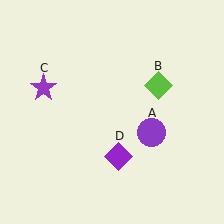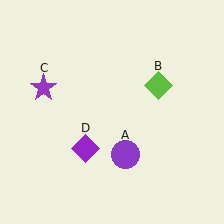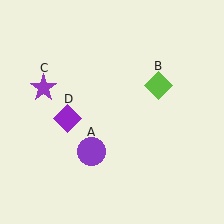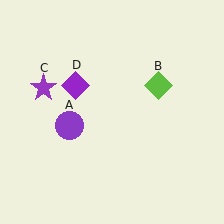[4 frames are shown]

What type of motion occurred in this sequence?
The purple circle (object A), purple diamond (object D) rotated clockwise around the center of the scene.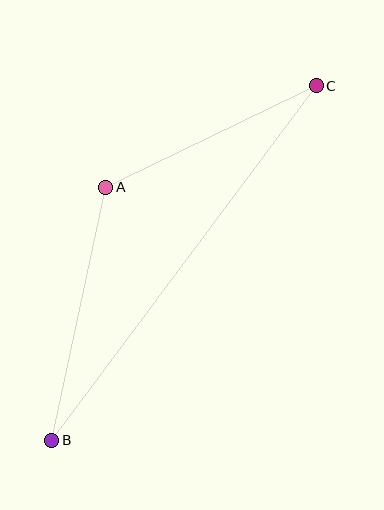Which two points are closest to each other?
Points A and C are closest to each other.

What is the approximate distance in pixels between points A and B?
The distance between A and B is approximately 259 pixels.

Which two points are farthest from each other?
Points B and C are farthest from each other.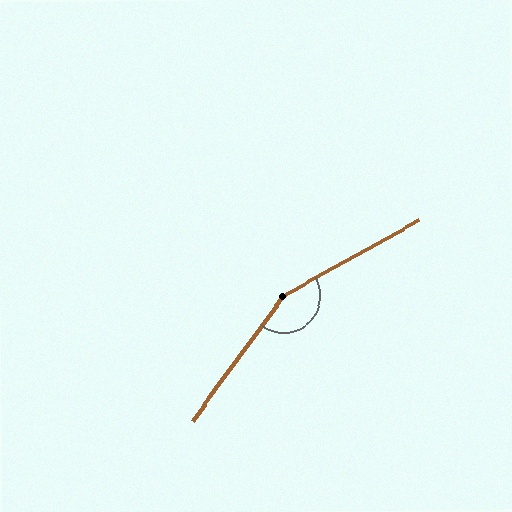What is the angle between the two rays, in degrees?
Approximately 155 degrees.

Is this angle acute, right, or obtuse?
It is obtuse.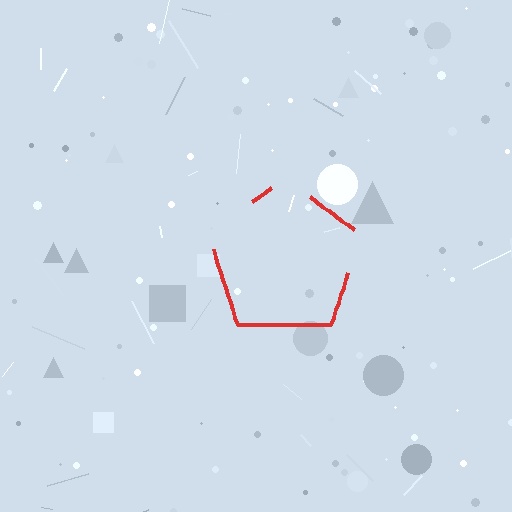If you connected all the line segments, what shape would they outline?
They would outline a pentagon.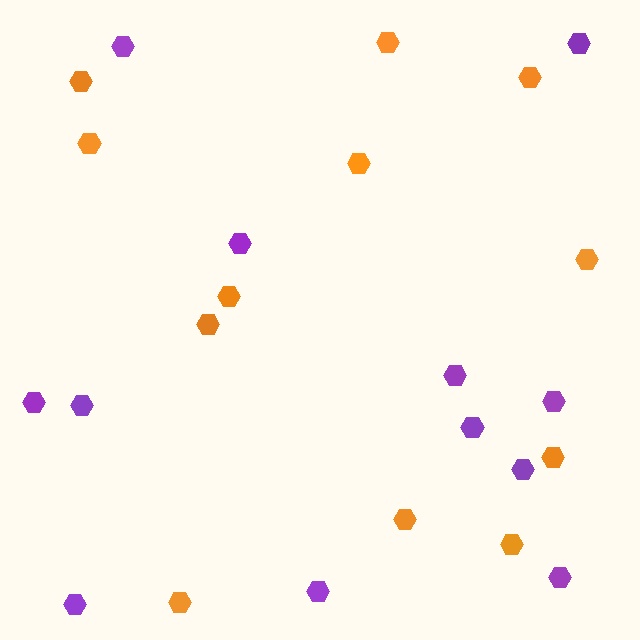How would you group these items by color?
There are 2 groups: one group of purple hexagons (12) and one group of orange hexagons (12).